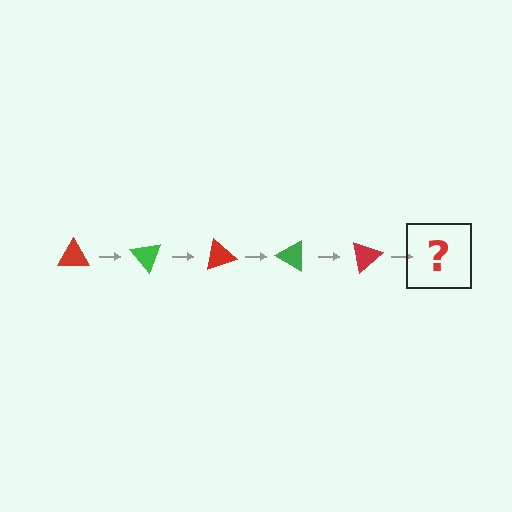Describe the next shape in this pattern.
It should be a green triangle, rotated 250 degrees from the start.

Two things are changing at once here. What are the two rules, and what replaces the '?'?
The two rules are that it rotates 50 degrees each step and the color cycles through red and green. The '?' should be a green triangle, rotated 250 degrees from the start.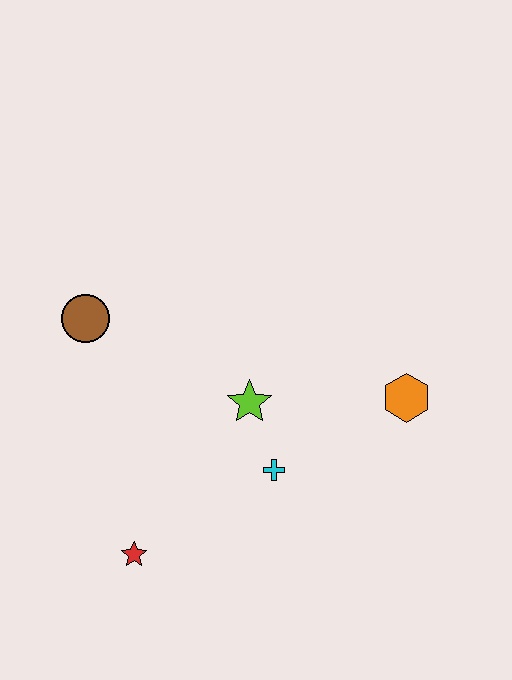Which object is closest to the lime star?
The cyan cross is closest to the lime star.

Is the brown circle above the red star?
Yes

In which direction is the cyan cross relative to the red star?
The cyan cross is to the right of the red star.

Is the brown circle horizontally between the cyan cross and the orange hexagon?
No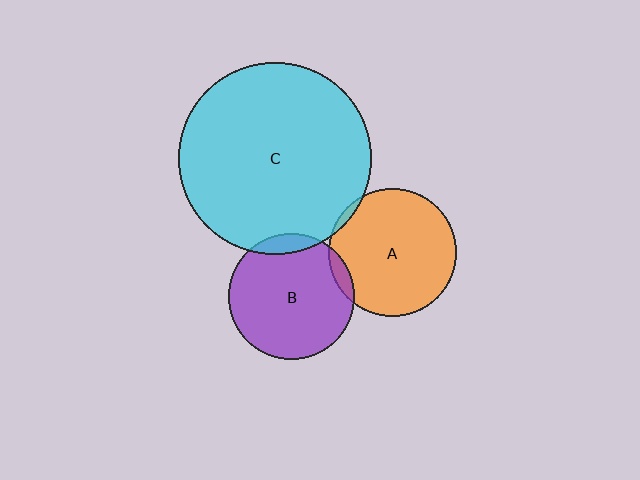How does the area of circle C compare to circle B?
Approximately 2.3 times.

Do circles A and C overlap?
Yes.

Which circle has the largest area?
Circle C (cyan).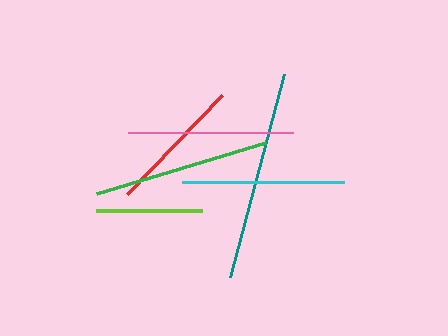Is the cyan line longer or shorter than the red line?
The cyan line is longer than the red line.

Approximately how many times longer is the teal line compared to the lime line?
The teal line is approximately 2.0 times the length of the lime line.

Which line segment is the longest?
The teal line is the longest at approximately 210 pixels.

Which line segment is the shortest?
The lime line is the shortest at approximately 106 pixels.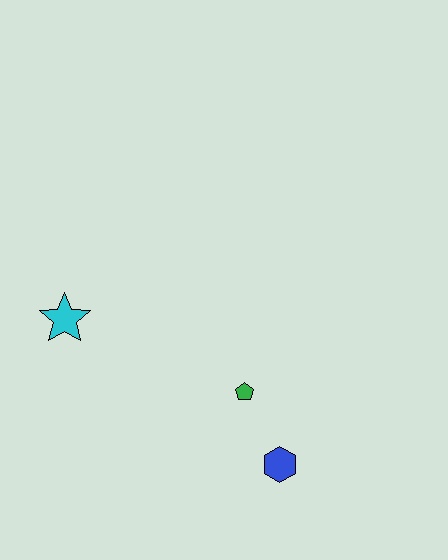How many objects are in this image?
There are 3 objects.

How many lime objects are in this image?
There are no lime objects.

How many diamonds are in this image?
There are no diamonds.